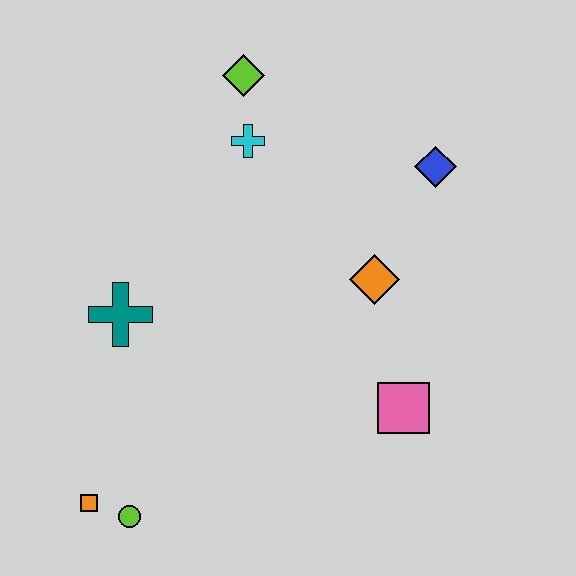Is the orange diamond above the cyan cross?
No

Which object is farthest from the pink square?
The lime diamond is farthest from the pink square.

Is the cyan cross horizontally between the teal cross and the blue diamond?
Yes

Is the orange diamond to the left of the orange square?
No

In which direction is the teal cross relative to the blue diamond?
The teal cross is to the left of the blue diamond.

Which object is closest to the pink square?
The orange diamond is closest to the pink square.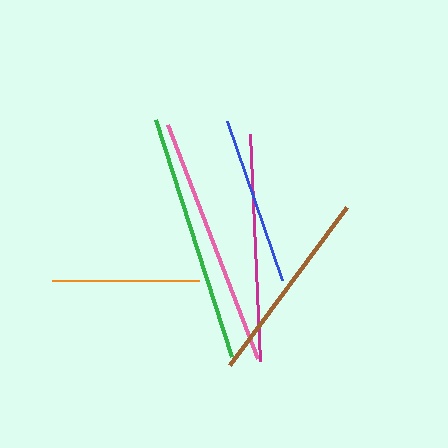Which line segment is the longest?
The pink line is the longest at approximately 251 pixels.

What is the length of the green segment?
The green segment is approximately 248 pixels long.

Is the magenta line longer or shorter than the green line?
The green line is longer than the magenta line.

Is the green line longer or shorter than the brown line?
The green line is longer than the brown line.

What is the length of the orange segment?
The orange segment is approximately 148 pixels long.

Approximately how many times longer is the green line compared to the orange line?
The green line is approximately 1.7 times the length of the orange line.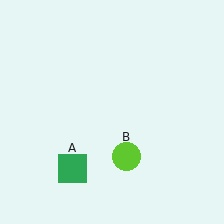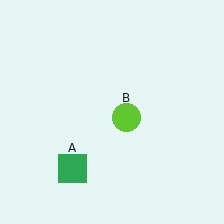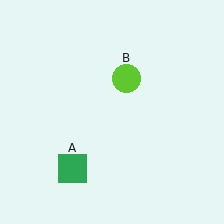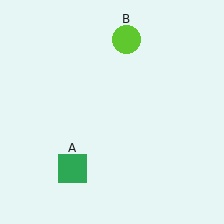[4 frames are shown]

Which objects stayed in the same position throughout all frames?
Green square (object A) remained stationary.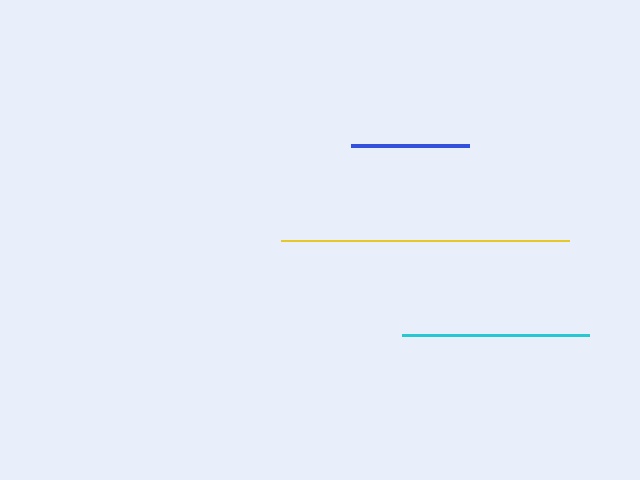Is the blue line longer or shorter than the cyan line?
The cyan line is longer than the blue line.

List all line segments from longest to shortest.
From longest to shortest: yellow, cyan, blue.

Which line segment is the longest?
The yellow line is the longest at approximately 288 pixels.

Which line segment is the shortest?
The blue line is the shortest at approximately 118 pixels.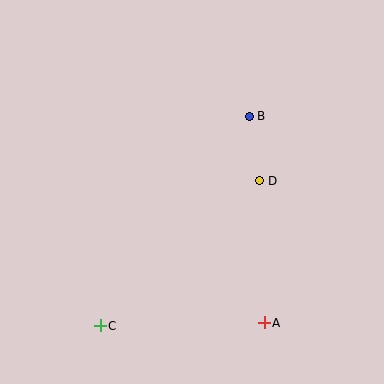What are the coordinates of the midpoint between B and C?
The midpoint between B and C is at (175, 221).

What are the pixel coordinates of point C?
Point C is at (100, 326).